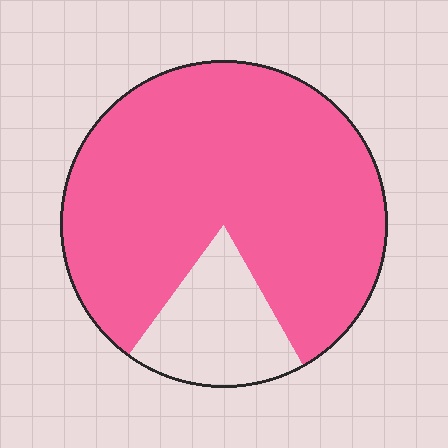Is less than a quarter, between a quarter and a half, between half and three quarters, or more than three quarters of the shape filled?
More than three quarters.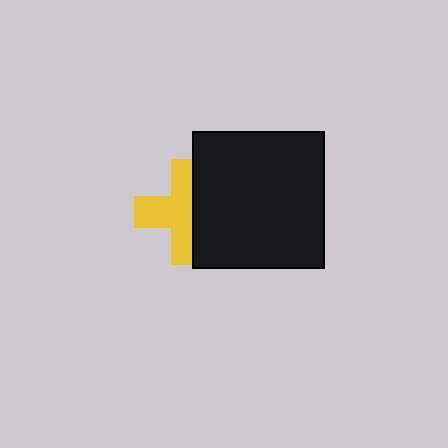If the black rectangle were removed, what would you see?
You would see the complete yellow cross.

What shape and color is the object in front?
The object in front is a black rectangle.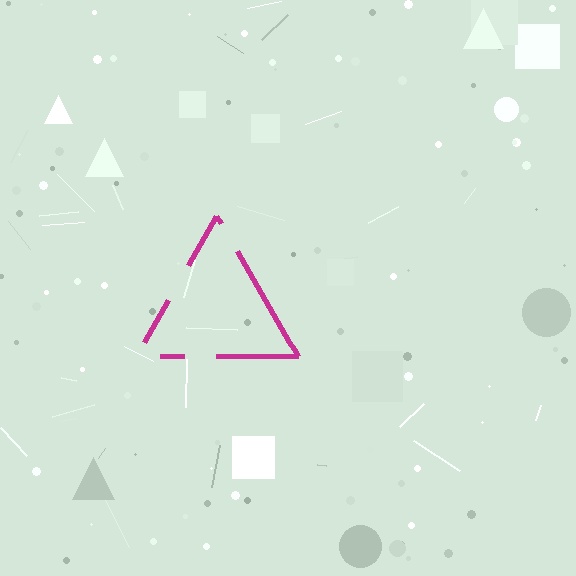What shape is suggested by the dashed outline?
The dashed outline suggests a triangle.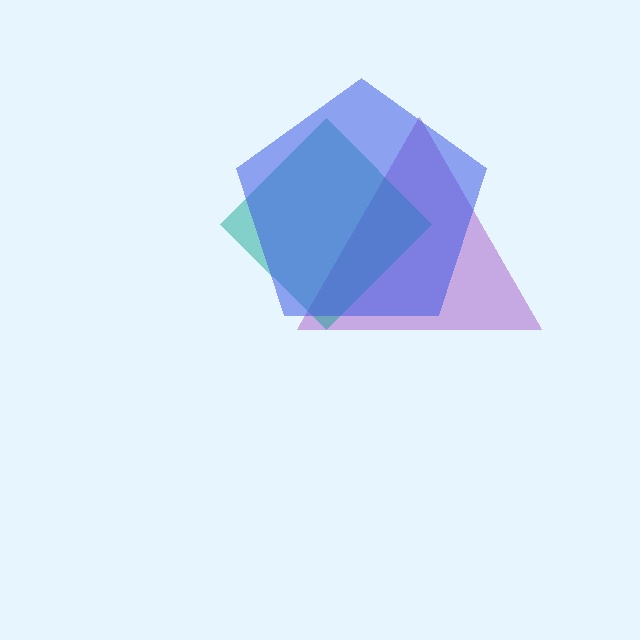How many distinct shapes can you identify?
There are 3 distinct shapes: a purple triangle, a teal diamond, a blue pentagon.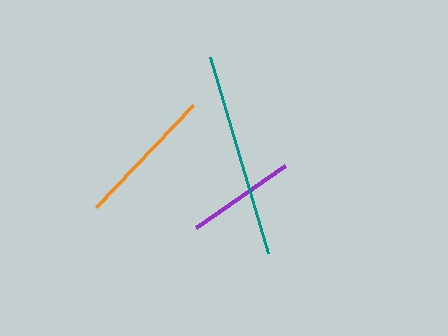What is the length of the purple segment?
The purple segment is approximately 108 pixels long.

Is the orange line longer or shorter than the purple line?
The orange line is longer than the purple line.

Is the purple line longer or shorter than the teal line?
The teal line is longer than the purple line.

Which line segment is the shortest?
The purple line is the shortest at approximately 108 pixels.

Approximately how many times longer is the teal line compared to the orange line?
The teal line is approximately 1.5 times the length of the orange line.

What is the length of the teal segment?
The teal segment is approximately 204 pixels long.